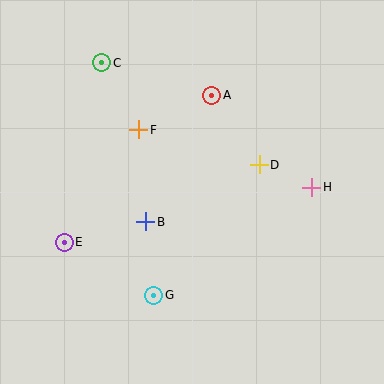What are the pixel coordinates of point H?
Point H is at (312, 187).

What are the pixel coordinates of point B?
Point B is at (146, 222).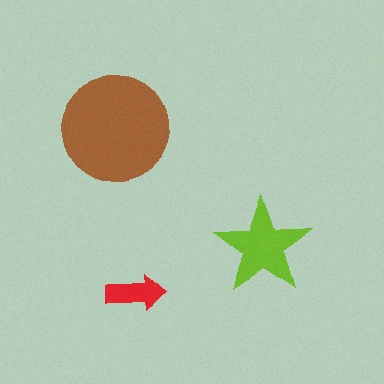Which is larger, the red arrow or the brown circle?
The brown circle.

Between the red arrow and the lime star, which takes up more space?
The lime star.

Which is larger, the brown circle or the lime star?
The brown circle.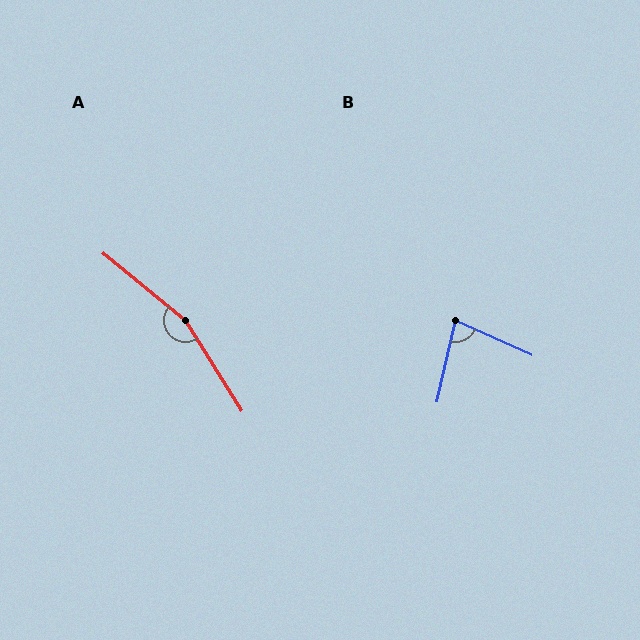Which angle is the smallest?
B, at approximately 79 degrees.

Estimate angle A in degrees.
Approximately 161 degrees.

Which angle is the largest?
A, at approximately 161 degrees.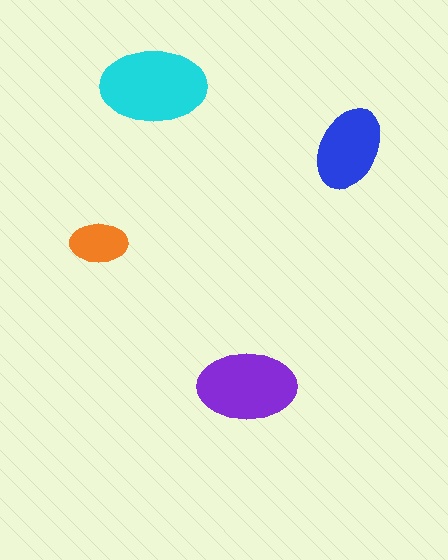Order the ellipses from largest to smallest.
the cyan one, the purple one, the blue one, the orange one.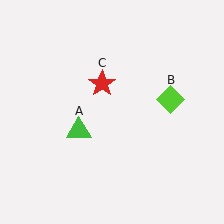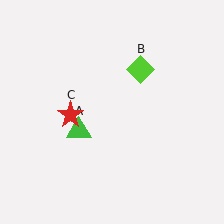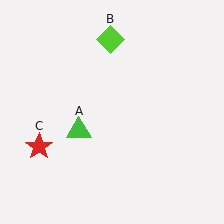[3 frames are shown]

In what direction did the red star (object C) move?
The red star (object C) moved down and to the left.